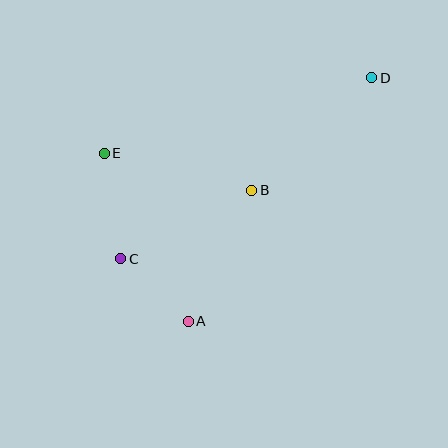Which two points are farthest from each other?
Points C and D are farthest from each other.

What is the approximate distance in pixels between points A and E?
The distance between A and E is approximately 188 pixels.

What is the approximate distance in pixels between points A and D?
The distance between A and D is approximately 305 pixels.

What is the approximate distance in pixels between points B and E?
The distance between B and E is approximately 152 pixels.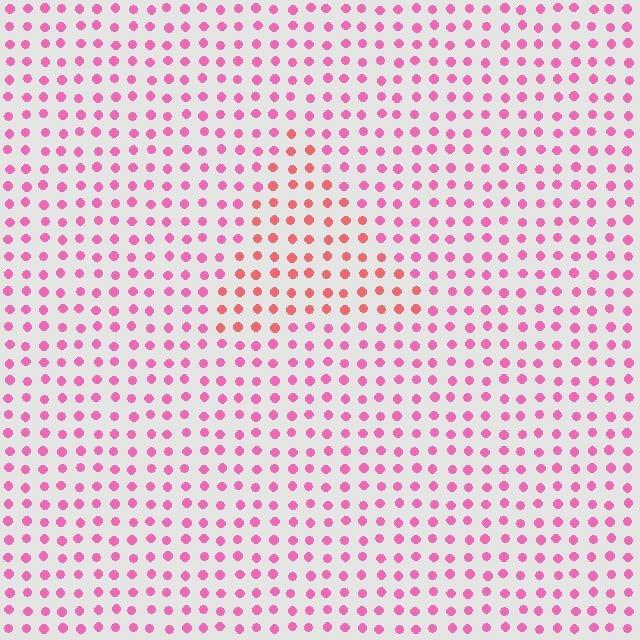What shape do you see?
I see a triangle.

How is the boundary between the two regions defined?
The boundary is defined purely by a slight shift in hue (about 31 degrees). Spacing, size, and orientation are identical on both sides.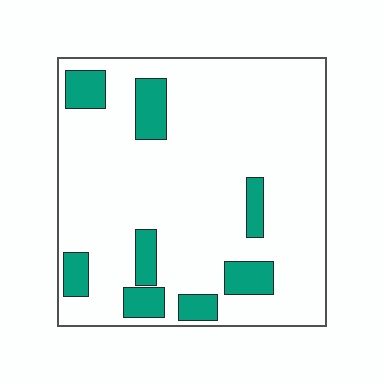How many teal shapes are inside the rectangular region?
8.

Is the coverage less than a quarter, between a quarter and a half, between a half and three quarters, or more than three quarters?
Less than a quarter.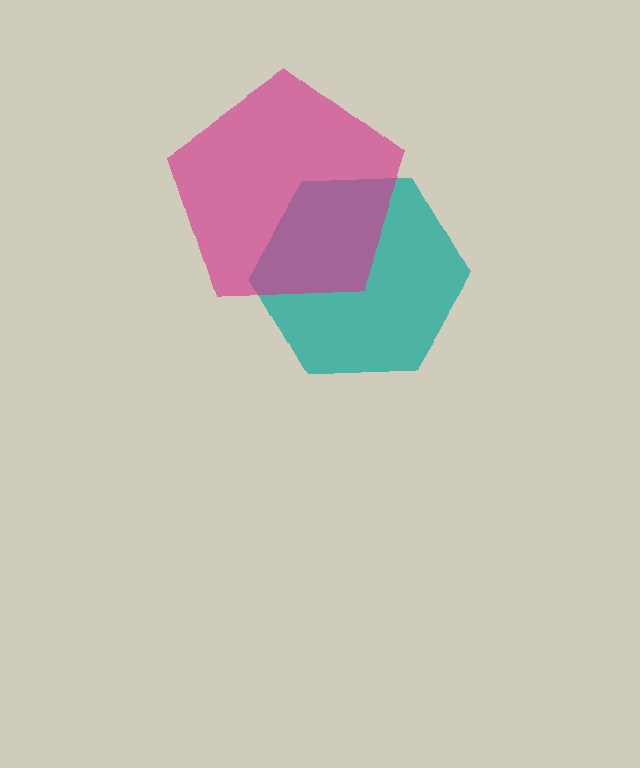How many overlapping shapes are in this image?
There are 2 overlapping shapes in the image.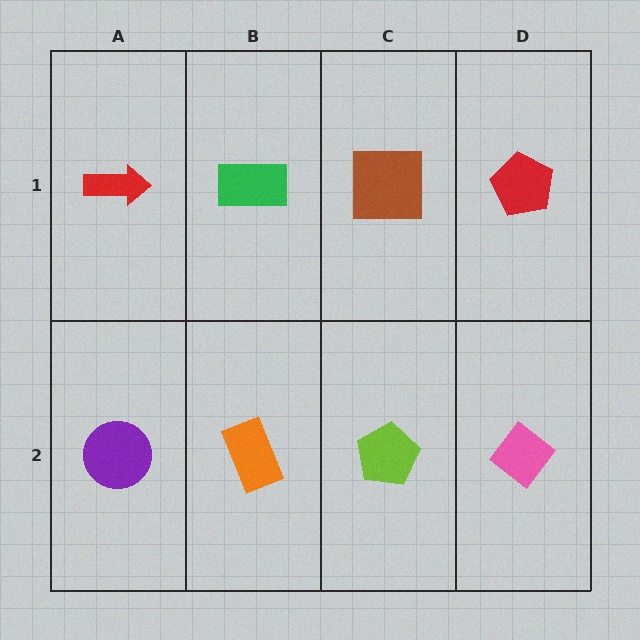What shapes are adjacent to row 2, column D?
A red pentagon (row 1, column D), a lime pentagon (row 2, column C).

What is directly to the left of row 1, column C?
A green rectangle.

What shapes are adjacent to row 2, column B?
A green rectangle (row 1, column B), a purple circle (row 2, column A), a lime pentagon (row 2, column C).